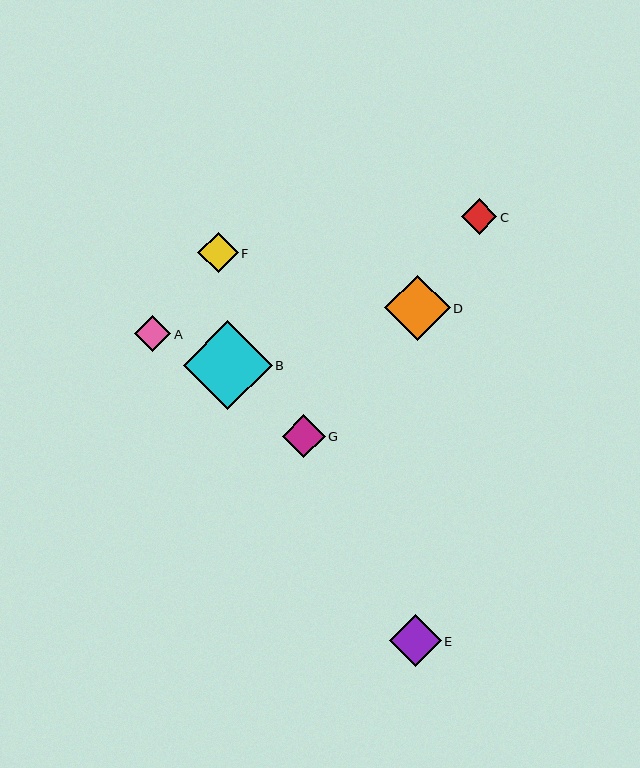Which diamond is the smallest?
Diamond C is the smallest with a size of approximately 35 pixels.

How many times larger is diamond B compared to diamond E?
Diamond B is approximately 1.7 times the size of diamond E.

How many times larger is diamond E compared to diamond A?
Diamond E is approximately 1.4 times the size of diamond A.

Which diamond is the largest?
Diamond B is the largest with a size of approximately 89 pixels.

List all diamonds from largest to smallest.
From largest to smallest: B, D, E, G, F, A, C.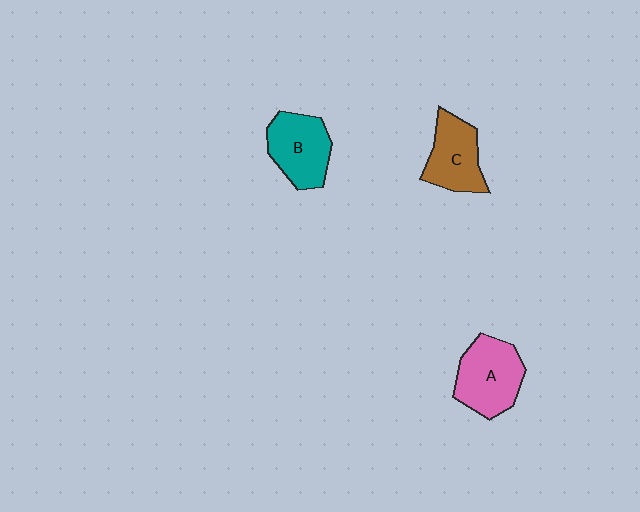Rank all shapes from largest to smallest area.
From largest to smallest: A (pink), B (teal), C (brown).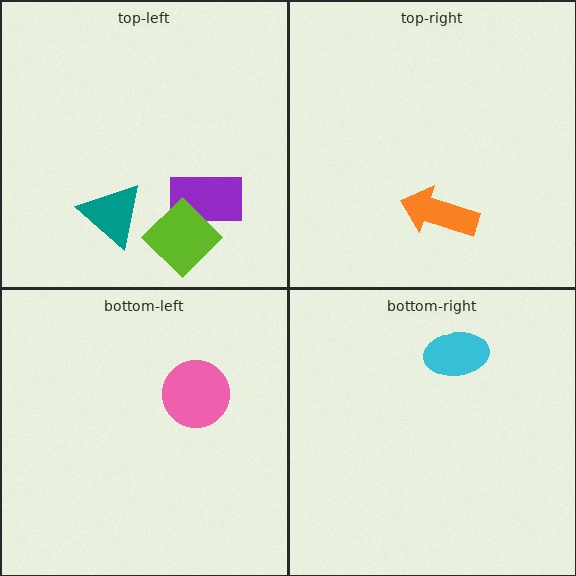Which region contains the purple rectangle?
The top-left region.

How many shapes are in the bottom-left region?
1.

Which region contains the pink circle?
The bottom-left region.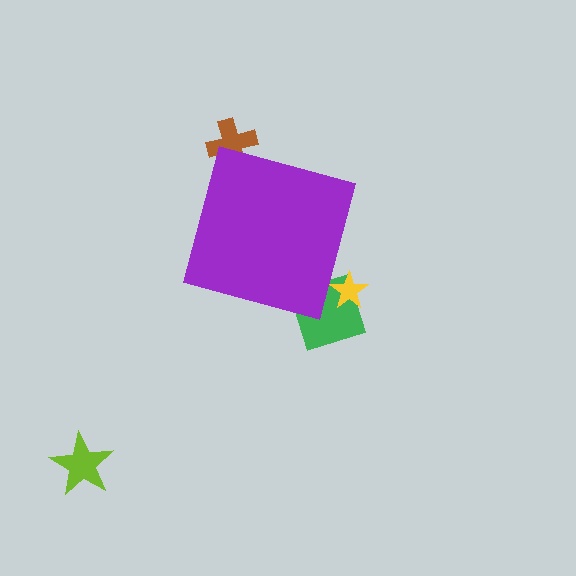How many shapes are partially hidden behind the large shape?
3 shapes are partially hidden.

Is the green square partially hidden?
Yes, the green square is partially hidden behind the purple diamond.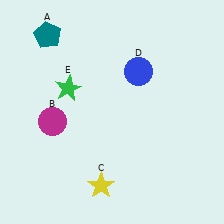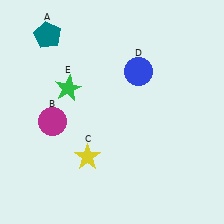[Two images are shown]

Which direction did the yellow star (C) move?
The yellow star (C) moved up.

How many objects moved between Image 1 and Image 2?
1 object moved between the two images.